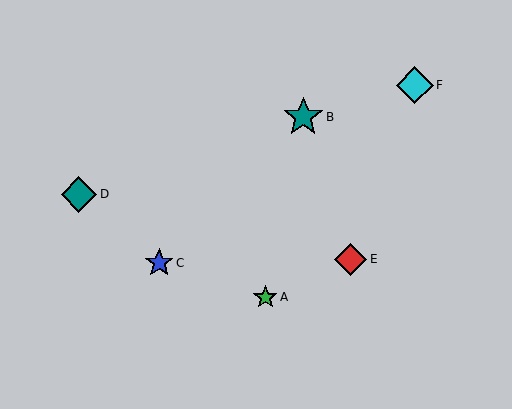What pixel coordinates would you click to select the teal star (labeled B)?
Click at (303, 117) to select the teal star B.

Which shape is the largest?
The teal star (labeled B) is the largest.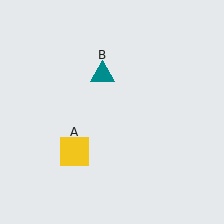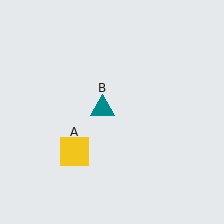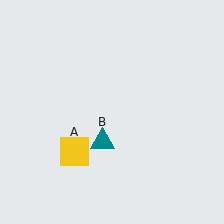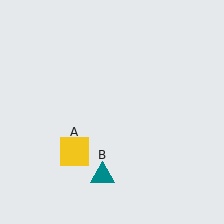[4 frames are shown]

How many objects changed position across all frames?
1 object changed position: teal triangle (object B).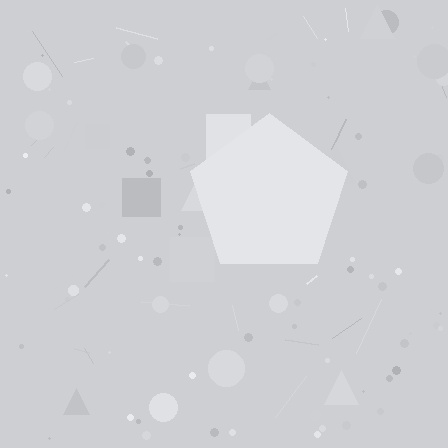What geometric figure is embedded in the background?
A pentagon is embedded in the background.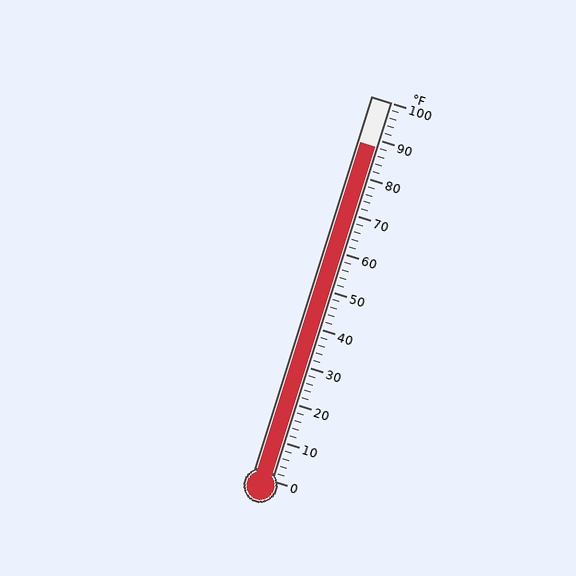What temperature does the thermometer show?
The thermometer shows approximately 88°F.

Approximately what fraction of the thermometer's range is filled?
The thermometer is filled to approximately 90% of its range.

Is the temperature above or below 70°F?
The temperature is above 70°F.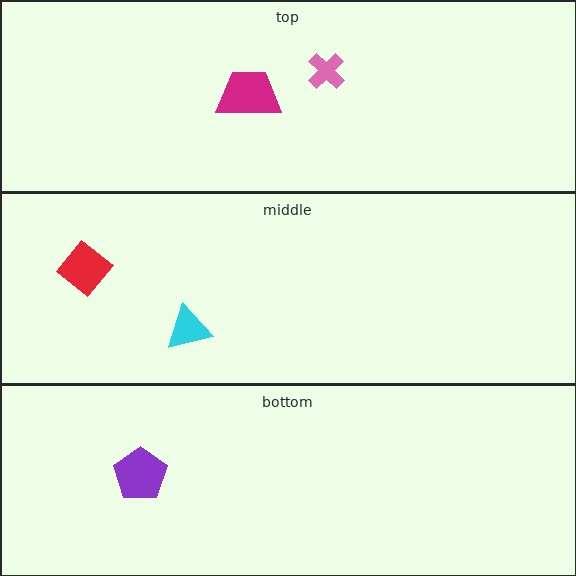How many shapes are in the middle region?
2.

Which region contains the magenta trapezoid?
The top region.